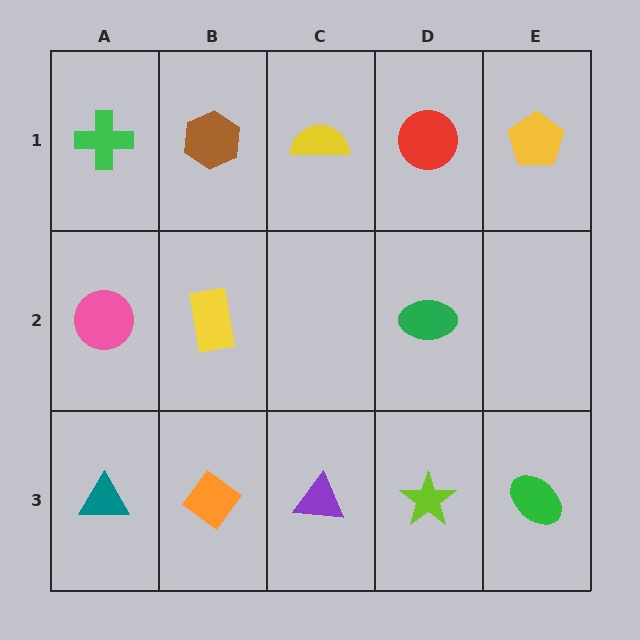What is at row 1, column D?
A red circle.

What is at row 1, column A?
A green cross.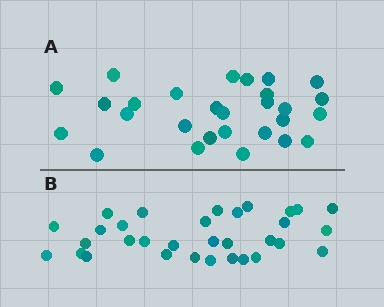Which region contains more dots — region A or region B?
Region B (the bottom region) has more dots.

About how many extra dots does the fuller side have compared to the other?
Region B has about 4 more dots than region A.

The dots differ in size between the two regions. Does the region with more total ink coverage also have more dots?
No. Region A has more total ink coverage because its dots are larger, but region B actually contains more individual dots. Total area can be misleading — the number of items is what matters here.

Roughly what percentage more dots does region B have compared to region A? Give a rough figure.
About 15% more.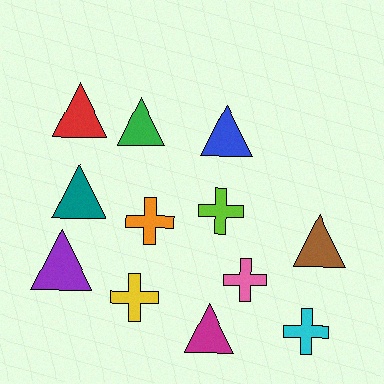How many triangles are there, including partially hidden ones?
There are 7 triangles.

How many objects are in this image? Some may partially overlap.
There are 12 objects.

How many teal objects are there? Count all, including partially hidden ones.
There is 1 teal object.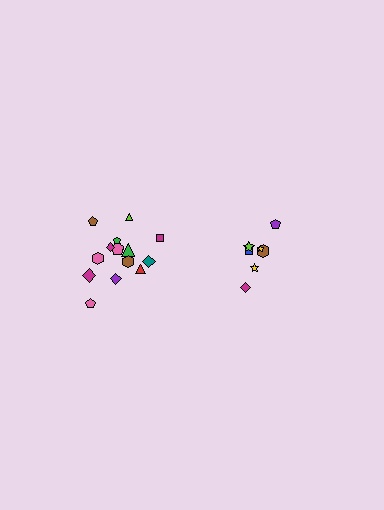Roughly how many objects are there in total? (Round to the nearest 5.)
Roughly 20 objects in total.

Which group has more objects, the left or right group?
The left group.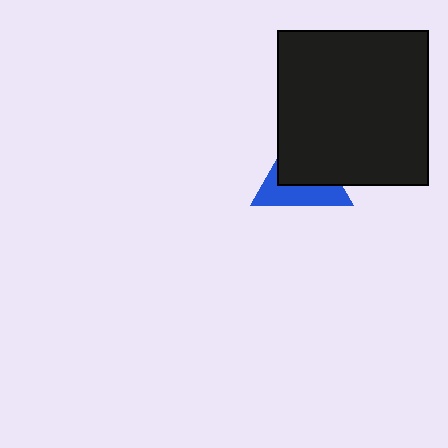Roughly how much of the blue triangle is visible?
A small part of it is visible (roughly 44%).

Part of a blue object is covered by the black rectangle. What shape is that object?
It is a triangle.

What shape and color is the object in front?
The object in front is a black rectangle.